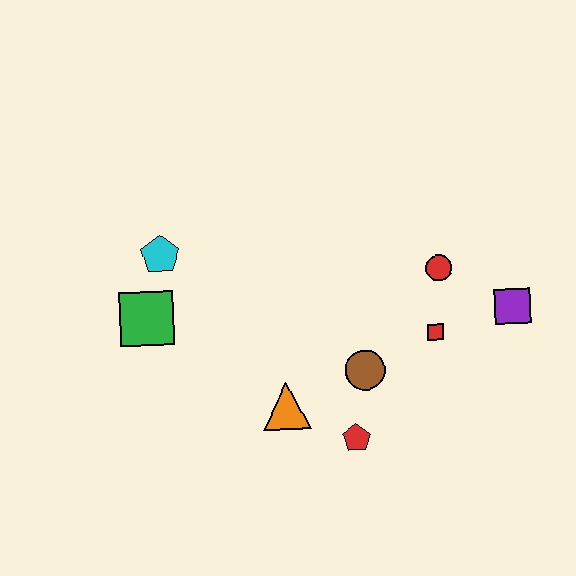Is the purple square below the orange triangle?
No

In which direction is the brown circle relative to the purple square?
The brown circle is to the left of the purple square.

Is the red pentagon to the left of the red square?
Yes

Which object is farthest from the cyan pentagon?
The purple square is farthest from the cyan pentagon.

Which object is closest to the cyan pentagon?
The green square is closest to the cyan pentagon.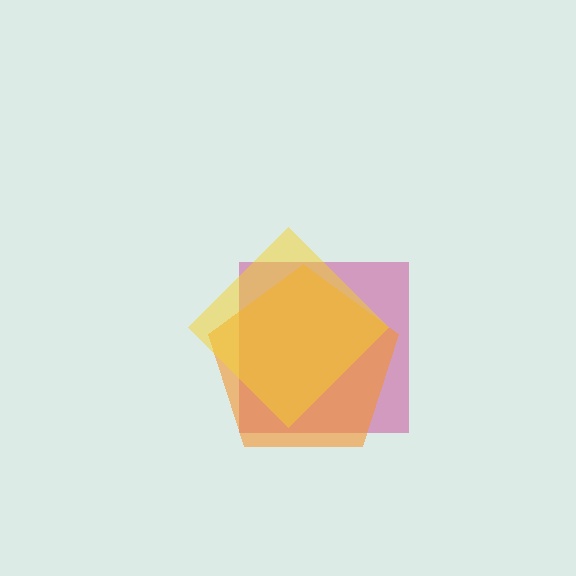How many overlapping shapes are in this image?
There are 3 overlapping shapes in the image.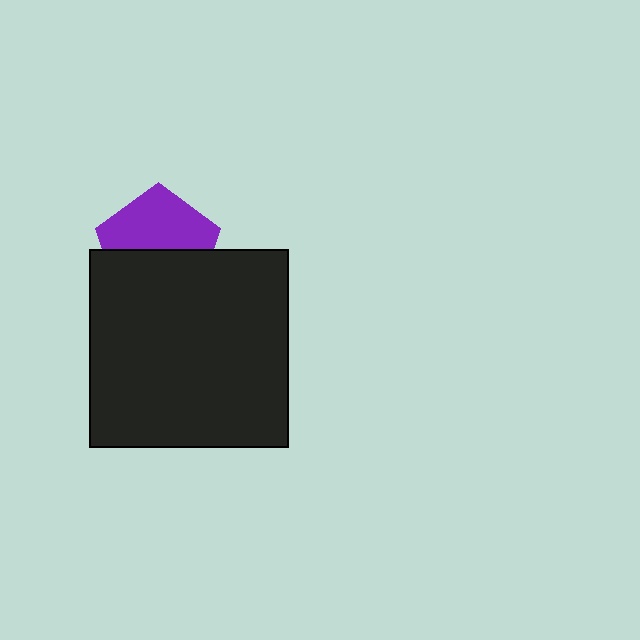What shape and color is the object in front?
The object in front is a black square.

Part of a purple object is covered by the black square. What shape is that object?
It is a pentagon.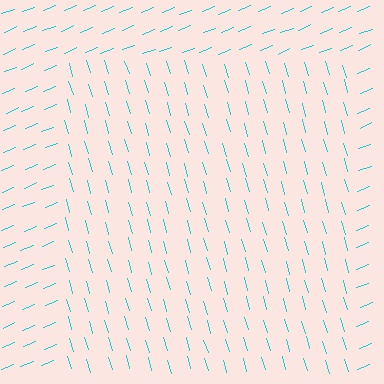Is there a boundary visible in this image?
Yes, there is a texture boundary formed by a change in line orientation.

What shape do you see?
I see a rectangle.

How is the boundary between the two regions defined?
The boundary is defined purely by a change in line orientation (approximately 84 degrees difference). All lines are the same color and thickness.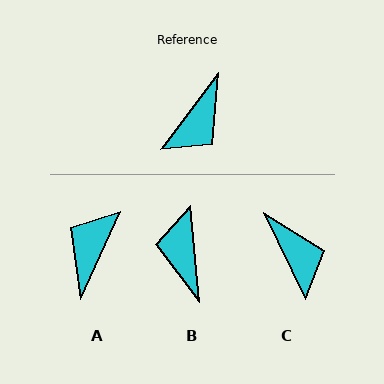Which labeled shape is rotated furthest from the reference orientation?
A, about 167 degrees away.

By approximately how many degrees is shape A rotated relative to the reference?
Approximately 167 degrees clockwise.